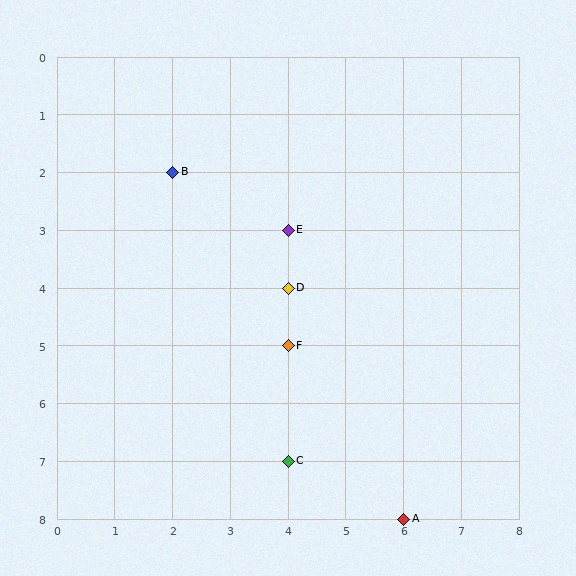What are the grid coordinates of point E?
Point E is at grid coordinates (4, 3).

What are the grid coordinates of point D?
Point D is at grid coordinates (4, 4).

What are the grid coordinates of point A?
Point A is at grid coordinates (6, 8).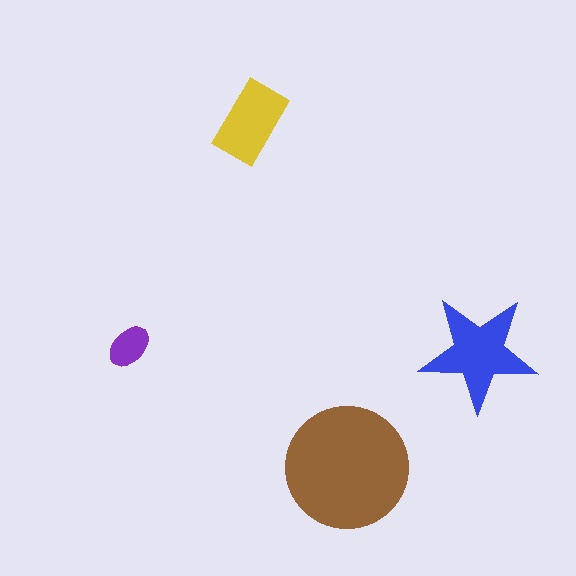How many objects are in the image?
There are 4 objects in the image.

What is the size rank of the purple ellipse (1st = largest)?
4th.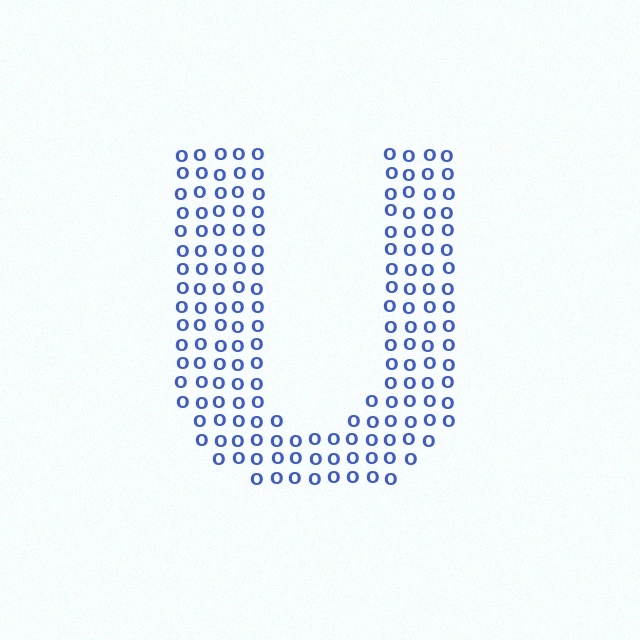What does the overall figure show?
The overall figure shows the letter U.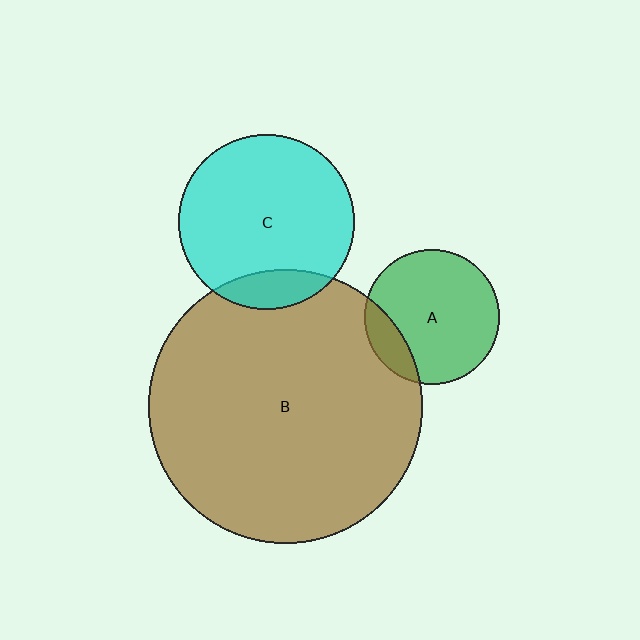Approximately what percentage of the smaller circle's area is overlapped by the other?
Approximately 15%.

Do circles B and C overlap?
Yes.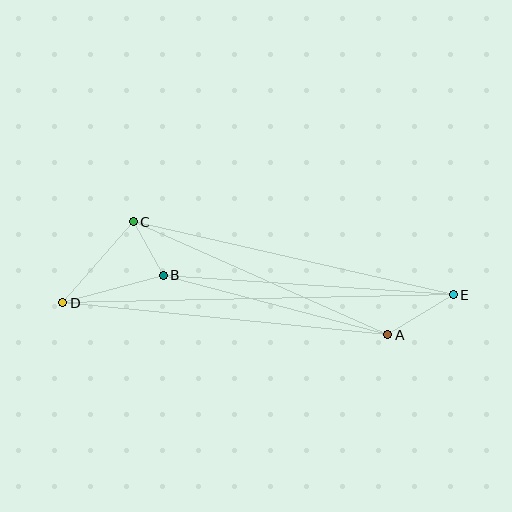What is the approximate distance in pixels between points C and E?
The distance between C and E is approximately 328 pixels.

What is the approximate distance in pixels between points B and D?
The distance between B and D is approximately 104 pixels.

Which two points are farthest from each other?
Points D and E are farthest from each other.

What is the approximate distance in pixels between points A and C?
The distance between A and C is approximately 278 pixels.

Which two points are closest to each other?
Points B and C are closest to each other.